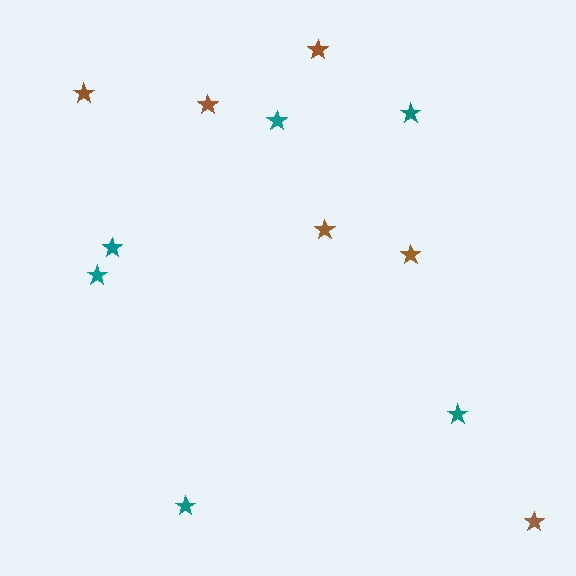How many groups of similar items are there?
There are 2 groups: one group of brown stars (6) and one group of teal stars (6).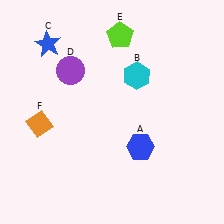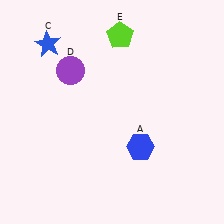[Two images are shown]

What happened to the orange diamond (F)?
The orange diamond (F) was removed in Image 2. It was in the bottom-left area of Image 1.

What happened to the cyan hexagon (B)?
The cyan hexagon (B) was removed in Image 2. It was in the top-right area of Image 1.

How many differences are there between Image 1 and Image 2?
There are 2 differences between the two images.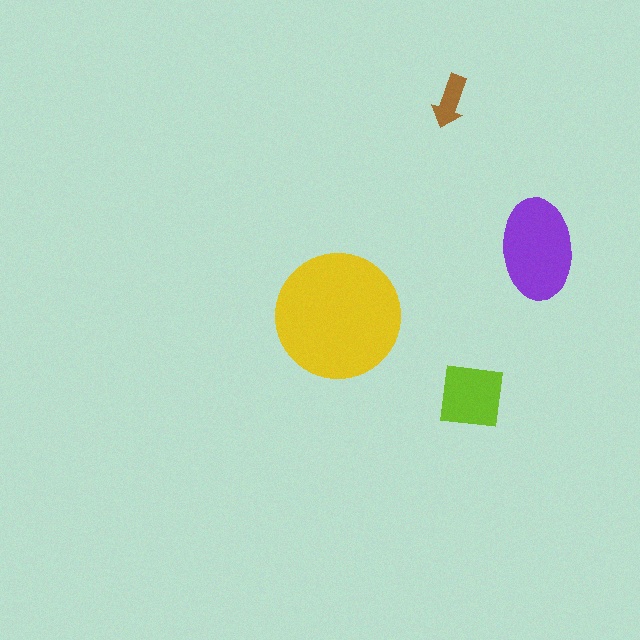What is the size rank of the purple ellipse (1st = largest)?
2nd.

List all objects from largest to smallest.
The yellow circle, the purple ellipse, the lime square, the brown arrow.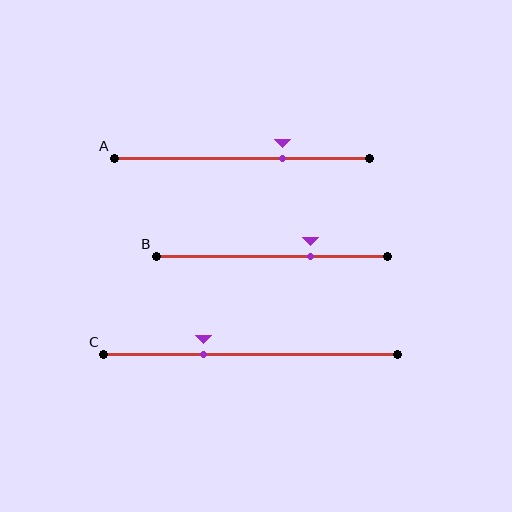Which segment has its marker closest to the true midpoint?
Segment A has its marker closest to the true midpoint.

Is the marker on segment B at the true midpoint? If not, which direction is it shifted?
No, the marker on segment B is shifted to the right by about 17% of the segment length.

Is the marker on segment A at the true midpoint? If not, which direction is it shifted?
No, the marker on segment A is shifted to the right by about 16% of the segment length.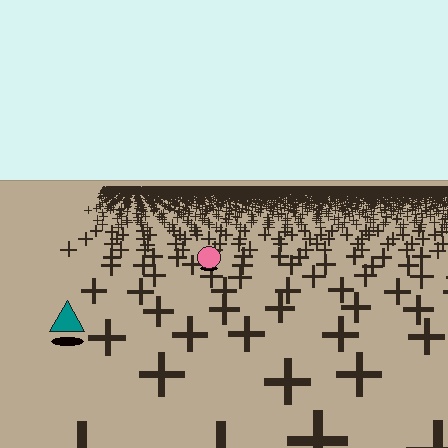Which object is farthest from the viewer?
The pink circle is farthest from the viewer. It appears smaller and the ground texture around it is denser.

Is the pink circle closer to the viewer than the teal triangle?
No. The teal triangle is closer — you can tell from the texture gradient: the ground texture is coarser near it.